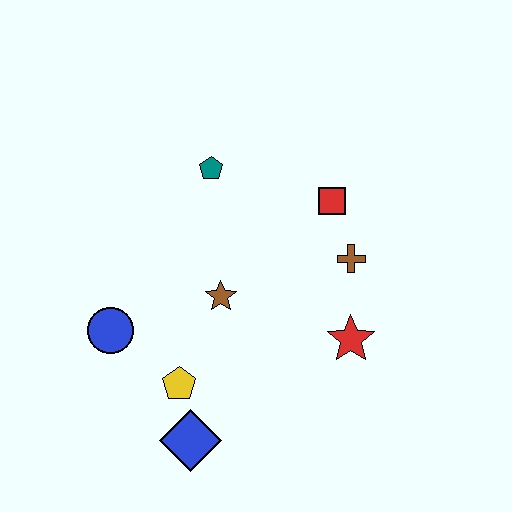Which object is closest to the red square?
The brown cross is closest to the red square.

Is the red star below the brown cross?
Yes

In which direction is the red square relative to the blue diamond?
The red square is above the blue diamond.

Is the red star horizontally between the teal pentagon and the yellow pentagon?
No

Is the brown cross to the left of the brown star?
No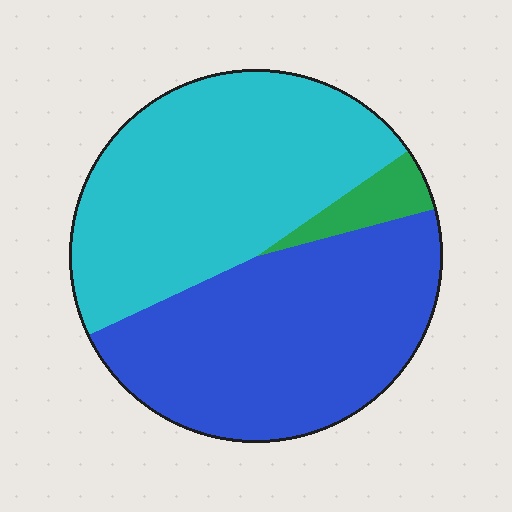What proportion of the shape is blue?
Blue covers 47% of the shape.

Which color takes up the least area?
Green, at roughly 5%.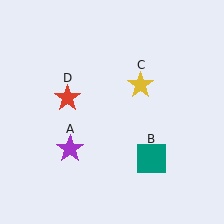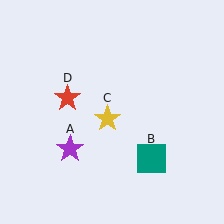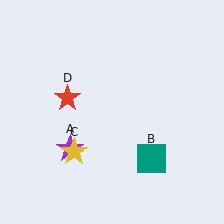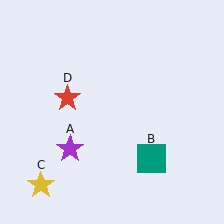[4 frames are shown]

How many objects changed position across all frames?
1 object changed position: yellow star (object C).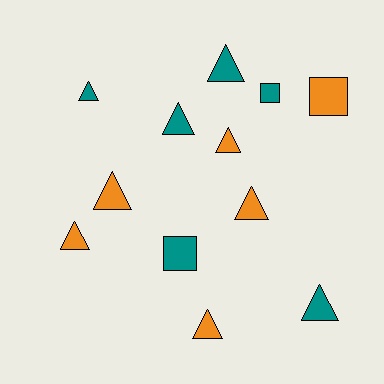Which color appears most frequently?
Teal, with 6 objects.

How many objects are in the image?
There are 12 objects.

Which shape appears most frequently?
Triangle, with 9 objects.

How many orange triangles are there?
There are 5 orange triangles.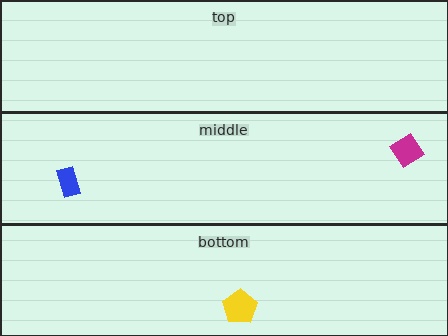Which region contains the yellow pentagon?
The bottom region.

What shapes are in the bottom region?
The yellow pentagon.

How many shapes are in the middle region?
2.